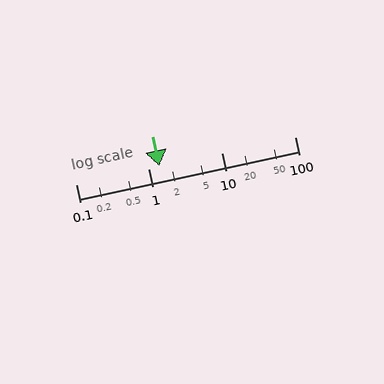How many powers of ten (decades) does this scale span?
The scale spans 3 decades, from 0.1 to 100.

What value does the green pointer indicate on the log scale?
The pointer indicates approximately 1.4.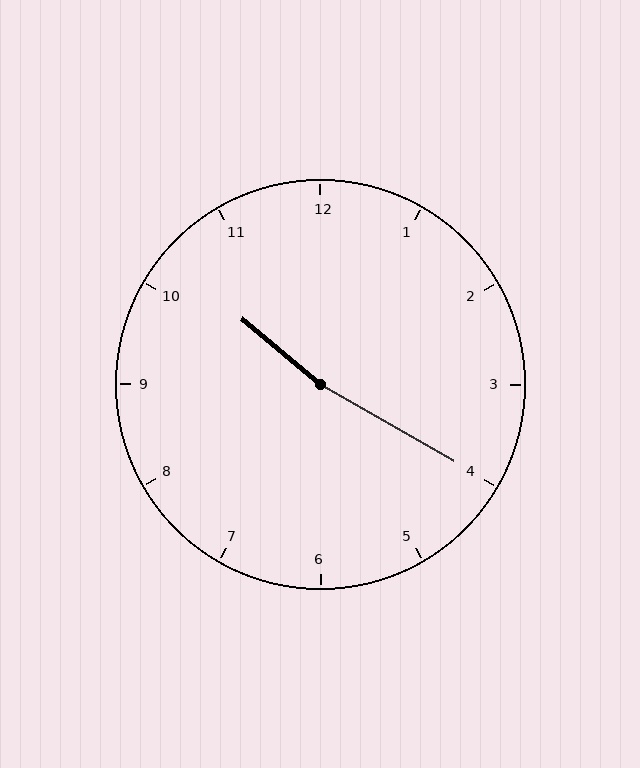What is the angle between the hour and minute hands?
Approximately 170 degrees.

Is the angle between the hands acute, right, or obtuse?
It is obtuse.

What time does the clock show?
10:20.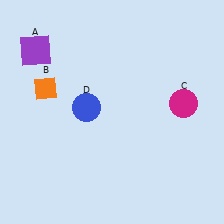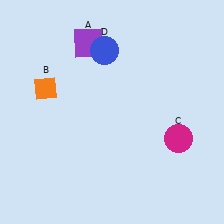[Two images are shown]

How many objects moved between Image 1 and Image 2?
3 objects moved between the two images.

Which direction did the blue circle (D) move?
The blue circle (D) moved up.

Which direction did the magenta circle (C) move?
The magenta circle (C) moved down.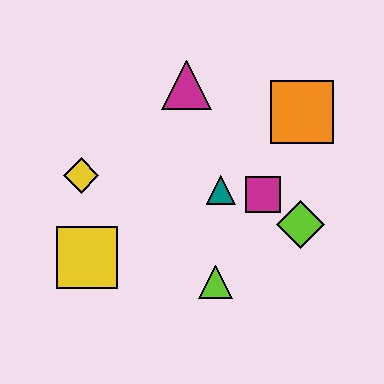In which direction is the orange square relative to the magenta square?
The orange square is above the magenta square.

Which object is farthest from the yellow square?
The orange square is farthest from the yellow square.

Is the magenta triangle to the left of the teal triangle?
Yes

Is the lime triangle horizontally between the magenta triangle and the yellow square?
No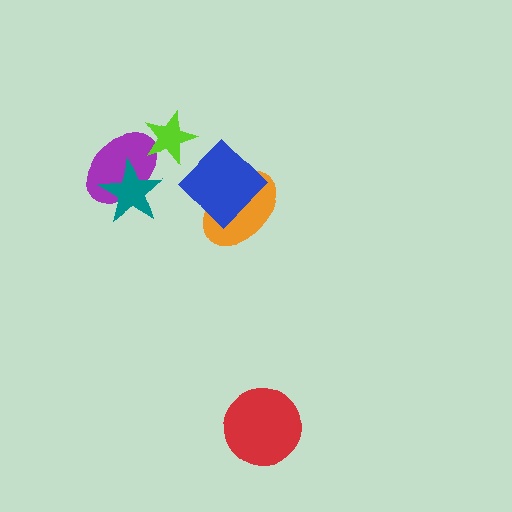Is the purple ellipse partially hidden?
Yes, it is partially covered by another shape.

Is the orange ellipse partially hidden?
Yes, it is partially covered by another shape.